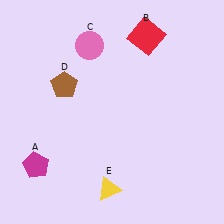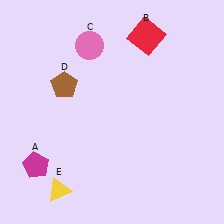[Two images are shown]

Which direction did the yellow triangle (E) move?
The yellow triangle (E) moved left.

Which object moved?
The yellow triangle (E) moved left.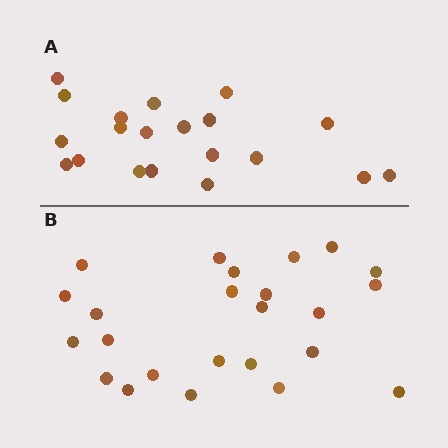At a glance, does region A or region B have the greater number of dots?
Region B (the bottom region) has more dots.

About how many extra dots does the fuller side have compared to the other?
Region B has about 4 more dots than region A.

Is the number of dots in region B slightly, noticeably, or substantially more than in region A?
Region B has only slightly more — the two regions are fairly close. The ratio is roughly 1.2 to 1.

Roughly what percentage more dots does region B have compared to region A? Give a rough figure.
About 20% more.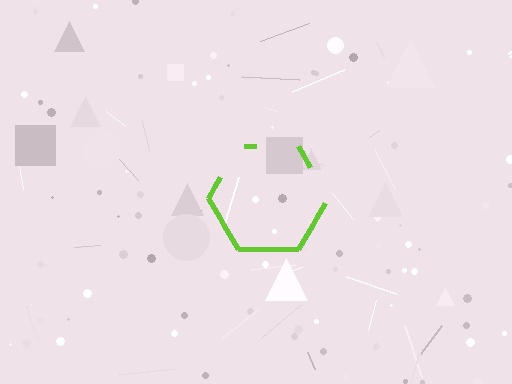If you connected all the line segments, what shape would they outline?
They would outline a hexagon.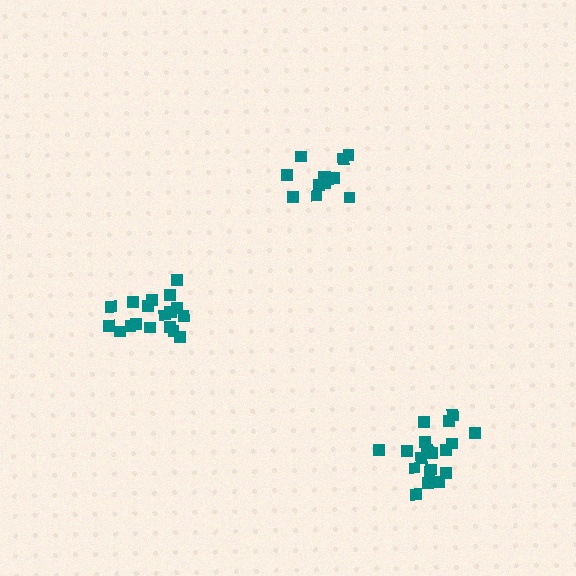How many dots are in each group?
Group 1: 20 dots, Group 2: 14 dots, Group 3: 18 dots (52 total).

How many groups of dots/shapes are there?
There are 3 groups.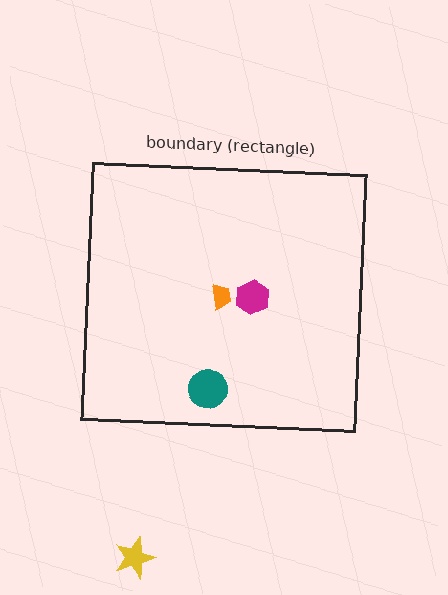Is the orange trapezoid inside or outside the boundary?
Inside.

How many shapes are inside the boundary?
3 inside, 1 outside.